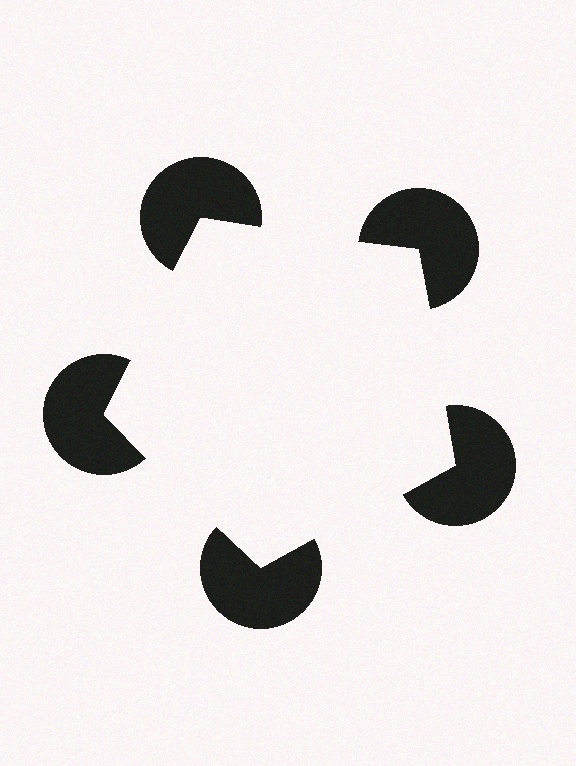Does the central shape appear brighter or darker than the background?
It typically appears slightly brighter than the background, even though no actual brightness change is drawn.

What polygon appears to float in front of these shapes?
An illusory pentagon — its edges are inferred from the aligned wedge cuts in the pac-man discs, not physically drawn.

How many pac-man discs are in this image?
There are 5 — one at each vertex of the illusory pentagon.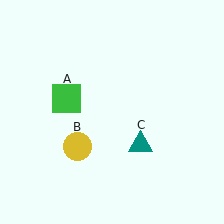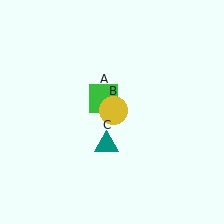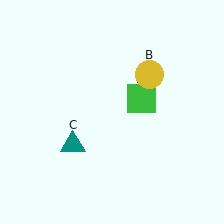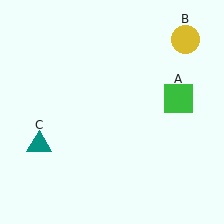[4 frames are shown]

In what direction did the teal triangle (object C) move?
The teal triangle (object C) moved left.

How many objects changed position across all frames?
3 objects changed position: green square (object A), yellow circle (object B), teal triangle (object C).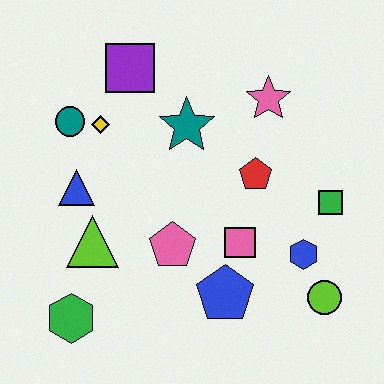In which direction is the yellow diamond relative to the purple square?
The yellow diamond is below the purple square.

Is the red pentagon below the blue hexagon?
No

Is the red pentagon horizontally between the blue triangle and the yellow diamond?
No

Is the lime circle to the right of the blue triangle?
Yes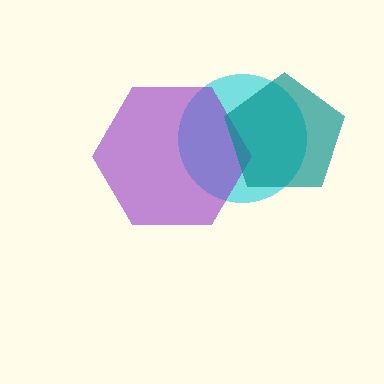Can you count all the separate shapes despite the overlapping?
Yes, there are 3 separate shapes.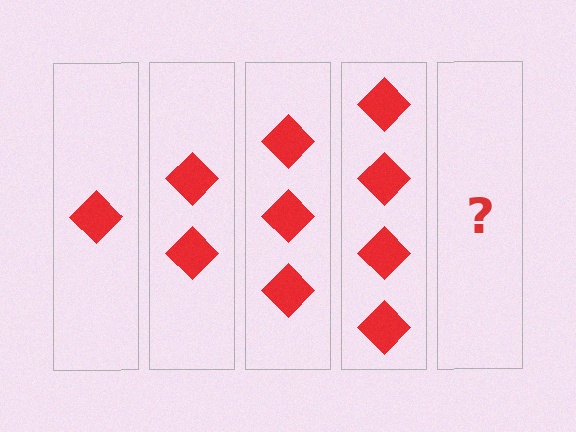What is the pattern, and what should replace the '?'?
The pattern is that each step adds one more diamond. The '?' should be 5 diamonds.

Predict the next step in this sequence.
The next step is 5 diamonds.